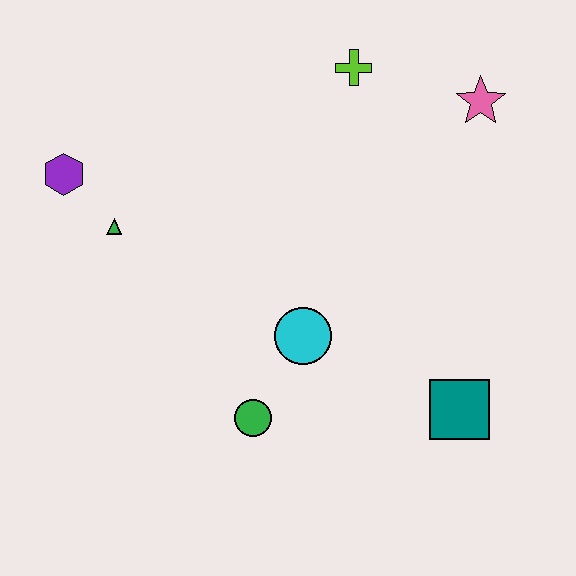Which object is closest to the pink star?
The lime cross is closest to the pink star.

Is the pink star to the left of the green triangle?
No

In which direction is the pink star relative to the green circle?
The pink star is above the green circle.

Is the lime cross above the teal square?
Yes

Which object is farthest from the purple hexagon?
The teal square is farthest from the purple hexagon.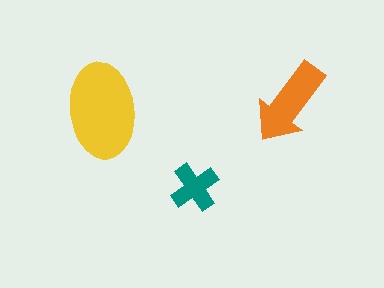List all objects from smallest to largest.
The teal cross, the orange arrow, the yellow ellipse.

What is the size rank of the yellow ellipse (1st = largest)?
1st.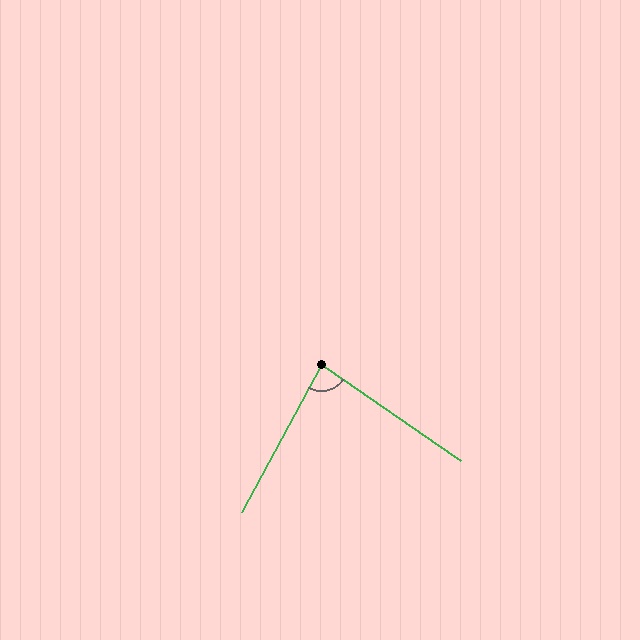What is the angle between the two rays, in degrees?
Approximately 84 degrees.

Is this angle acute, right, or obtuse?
It is acute.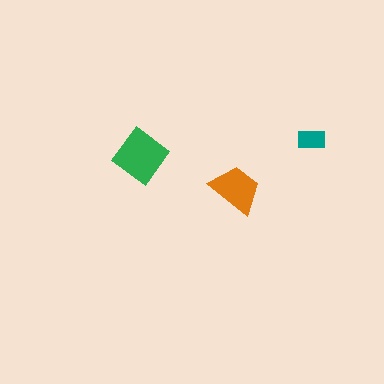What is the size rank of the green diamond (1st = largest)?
1st.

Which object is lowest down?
The orange trapezoid is bottommost.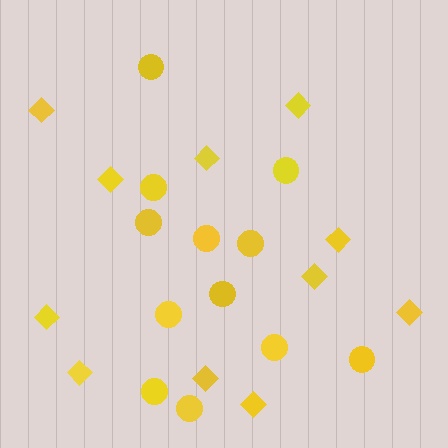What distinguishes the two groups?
There are 2 groups: one group of diamonds (11) and one group of circles (12).